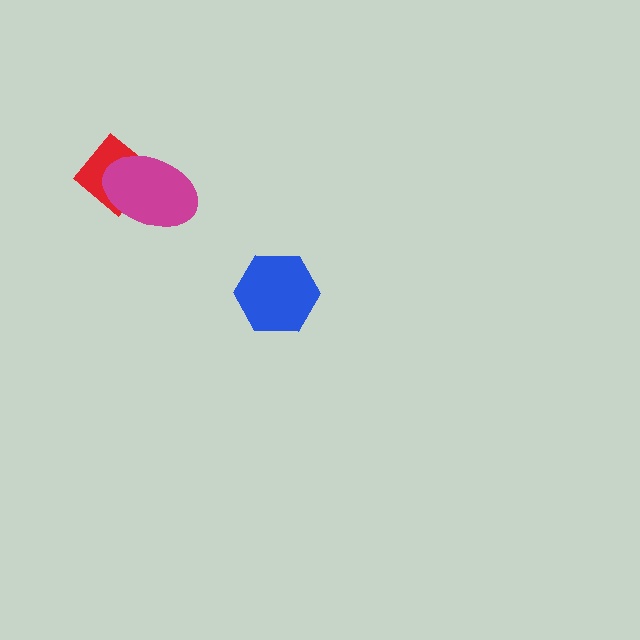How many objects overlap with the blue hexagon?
0 objects overlap with the blue hexagon.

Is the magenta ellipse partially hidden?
No, no other shape covers it.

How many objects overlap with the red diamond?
1 object overlaps with the red diamond.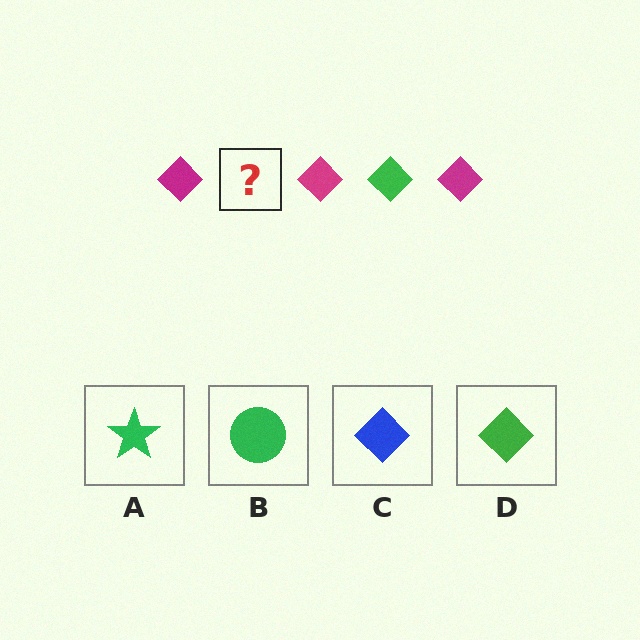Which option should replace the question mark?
Option D.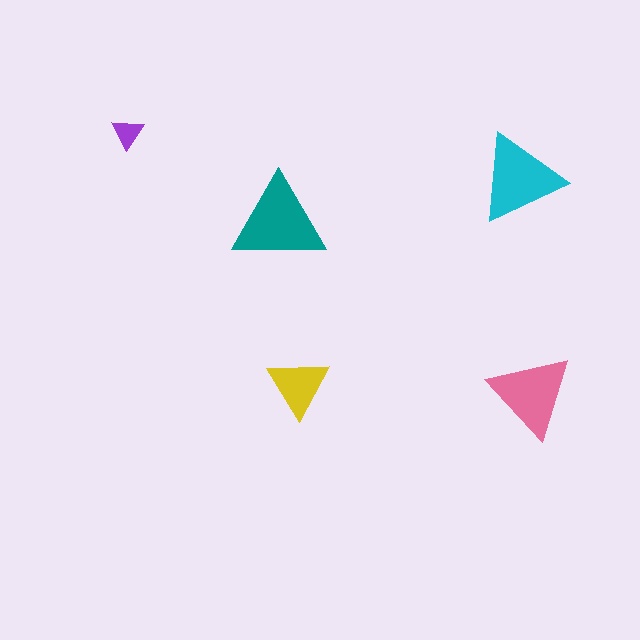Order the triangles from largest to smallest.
the teal one, the cyan one, the pink one, the yellow one, the purple one.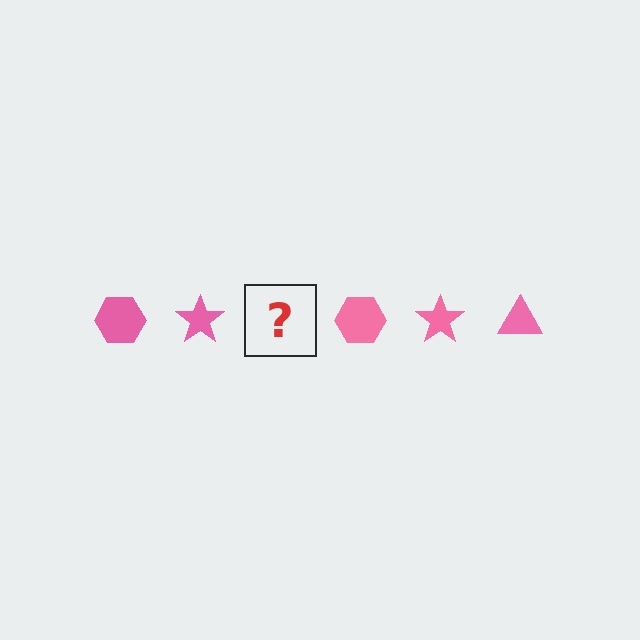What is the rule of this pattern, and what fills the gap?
The rule is that the pattern cycles through hexagon, star, triangle shapes in pink. The gap should be filled with a pink triangle.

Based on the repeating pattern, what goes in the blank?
The blank should be a pink triangle.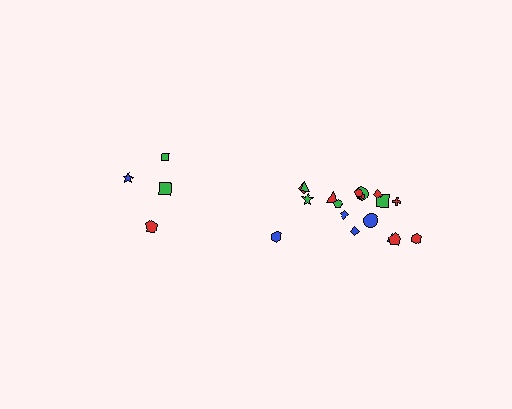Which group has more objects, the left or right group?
The right group.